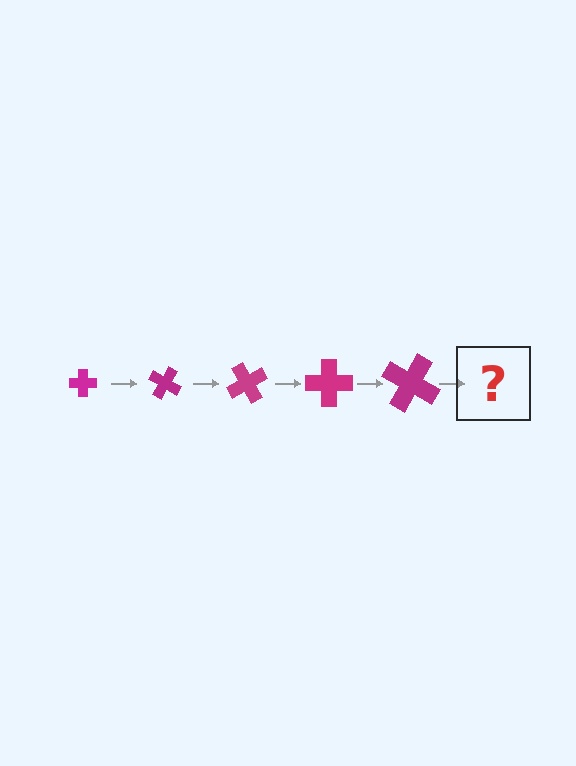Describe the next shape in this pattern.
It should be a cross, larger than the previous one and rotated 150 degrees from the start.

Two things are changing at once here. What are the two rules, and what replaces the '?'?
The two rules are that the cross grows larger each step and it rotates 30 degrees each step. The '?' should be a cross, larger than the previous one and rotated 150 degrees from the start.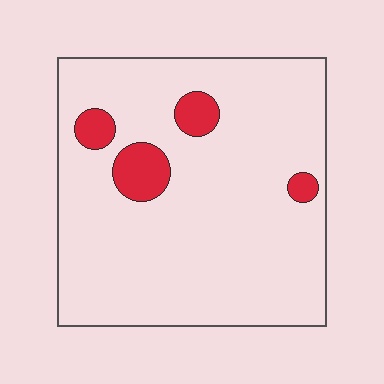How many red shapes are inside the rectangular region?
4.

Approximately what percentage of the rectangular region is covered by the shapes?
Approximately 10%.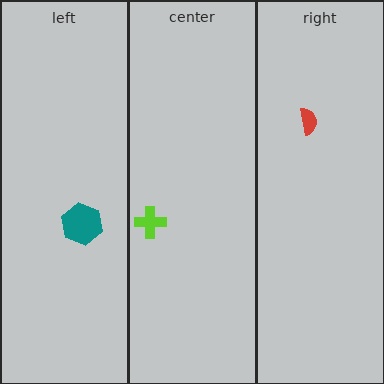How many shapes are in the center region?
1.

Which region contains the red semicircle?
The right region.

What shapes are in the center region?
The lime cross.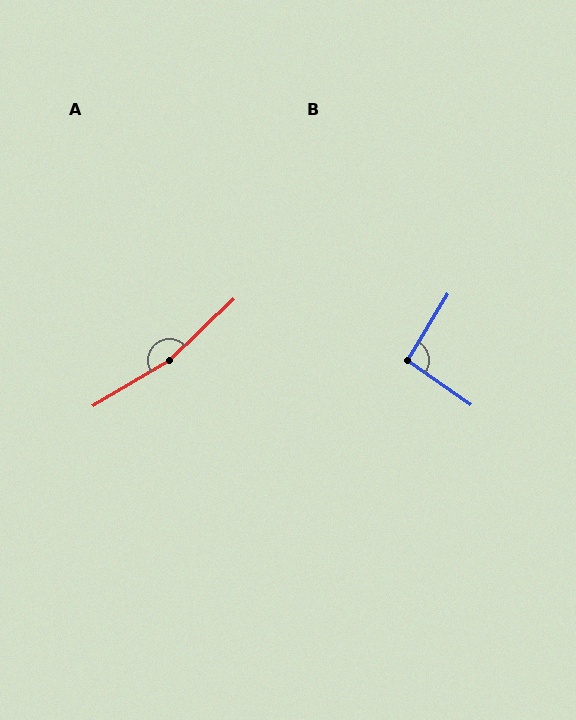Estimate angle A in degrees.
Approximately 167 degrees.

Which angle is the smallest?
B, at approximately 93 degrees.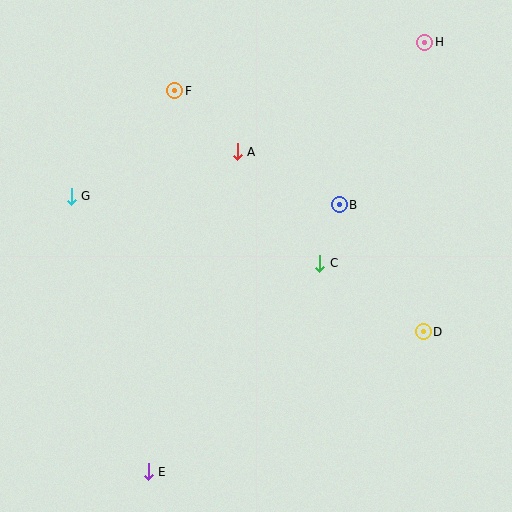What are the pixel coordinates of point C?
Point C is at (320, 263).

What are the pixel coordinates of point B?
Point B is at (339, 205).